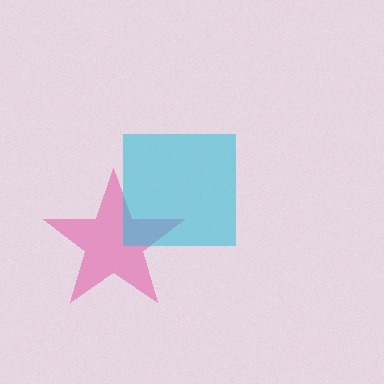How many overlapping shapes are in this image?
There are 2 overlapping shapes in the image.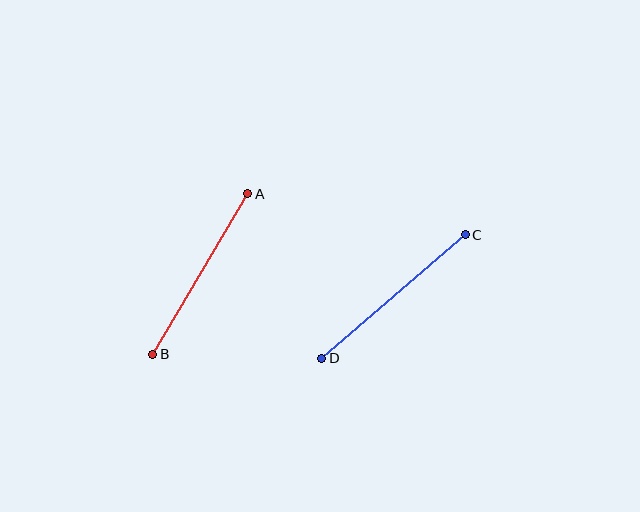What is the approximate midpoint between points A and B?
The midpoint is at approximately (200, 274) pixels.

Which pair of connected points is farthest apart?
Points C and D are farthest apart.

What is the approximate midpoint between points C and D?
The midpoint is at approximately (393, 297) pixels.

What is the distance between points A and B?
The distance is approximately 187 pixels.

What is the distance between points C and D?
The distance is approximately 189 pixels.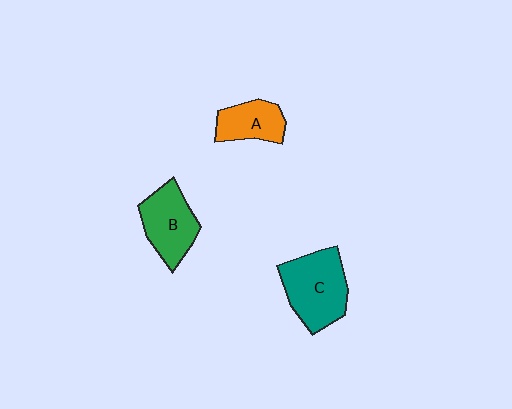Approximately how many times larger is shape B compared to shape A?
Approximately 1.3 times.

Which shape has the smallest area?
Shape A (orange).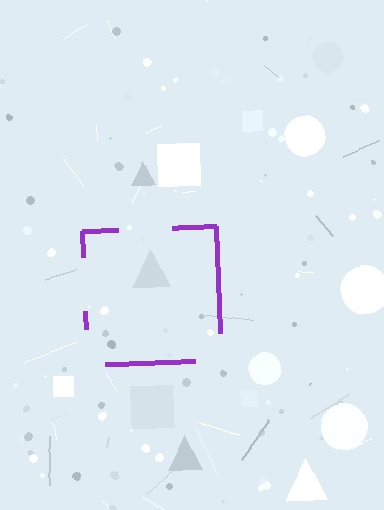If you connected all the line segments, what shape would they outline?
They would outline a square.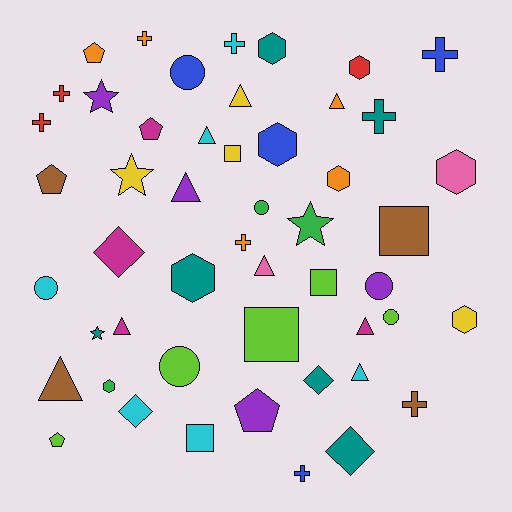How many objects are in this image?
There are 50 objects.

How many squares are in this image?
There are 5 squares.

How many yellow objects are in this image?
There are 4 yellow objects.